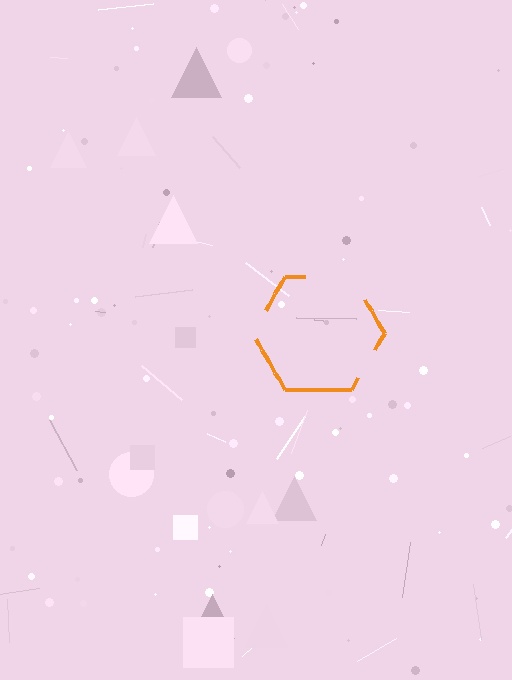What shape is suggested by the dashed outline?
The dashed outline suggests a hexagon.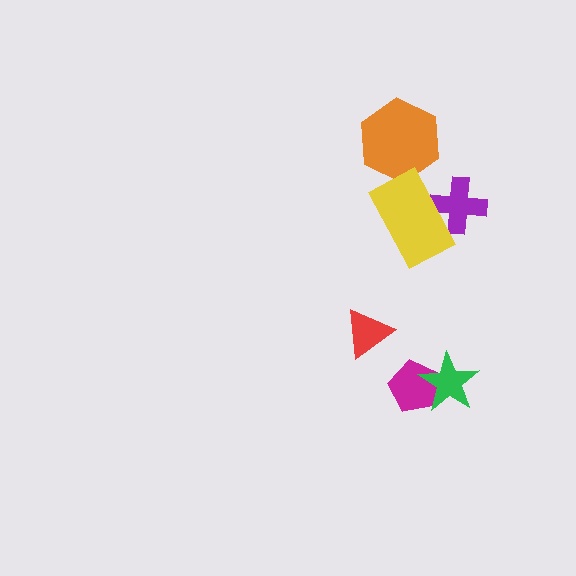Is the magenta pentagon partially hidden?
Yes, it is partially covered by another shape.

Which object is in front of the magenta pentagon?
The green star is in front of the magenta pentagon.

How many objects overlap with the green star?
1 object overlaps with the green star.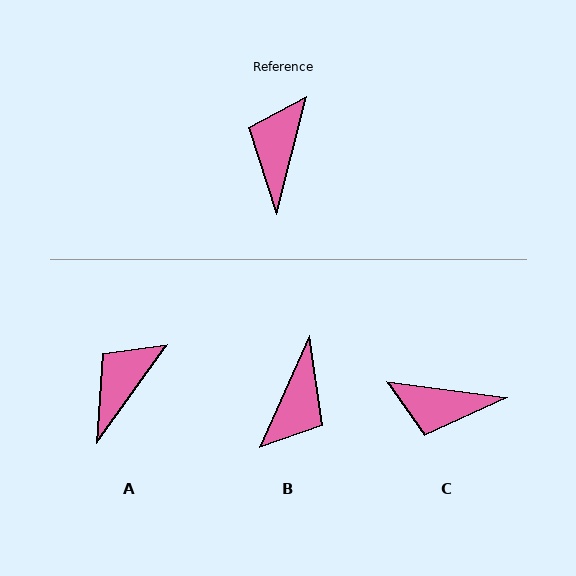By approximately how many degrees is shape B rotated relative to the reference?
Approximately 170 degrees counter-clockwise.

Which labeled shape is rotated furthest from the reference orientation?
B, about 170 degrees away.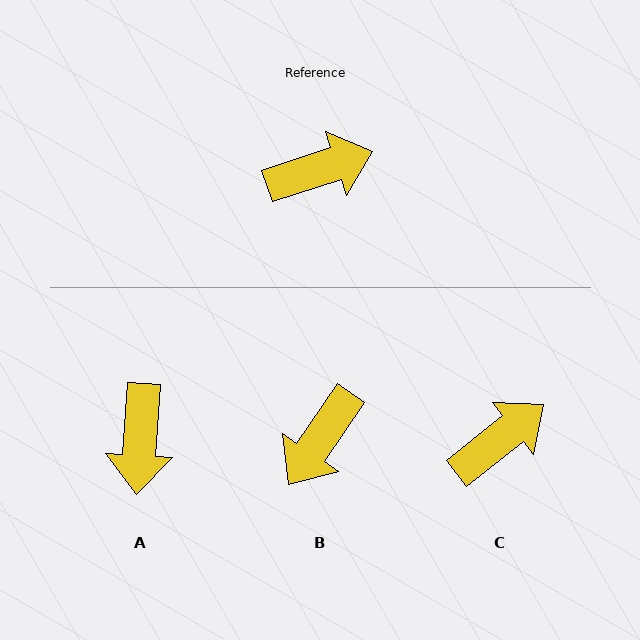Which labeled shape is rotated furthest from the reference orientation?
B, about 142 degrees away.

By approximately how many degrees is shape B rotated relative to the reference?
Approximately 142 degrees clockwise.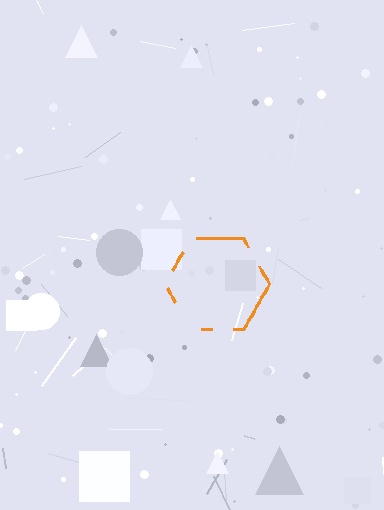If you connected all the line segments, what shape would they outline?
They would outline a hexagon.